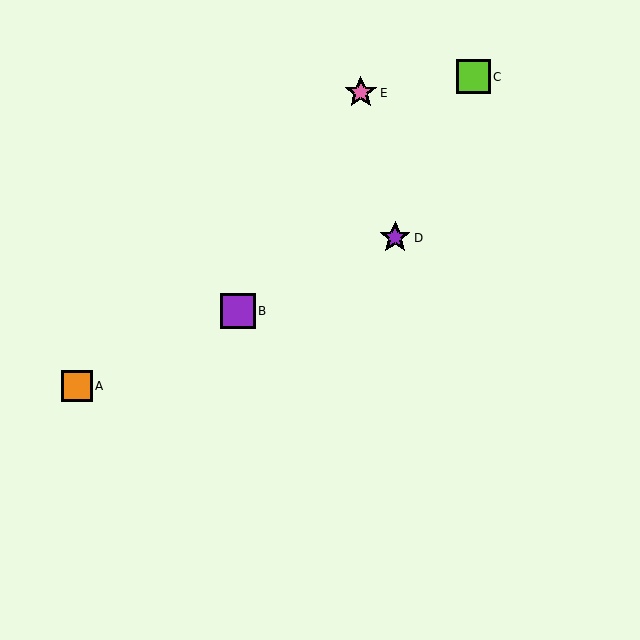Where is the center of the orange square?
The center of the orange square is at (77, 386).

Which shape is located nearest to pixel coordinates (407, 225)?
The purple star (labeled D) at (395, 238) is nearest to that location.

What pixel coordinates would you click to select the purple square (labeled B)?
Click at (238, 311) to select the purple square B.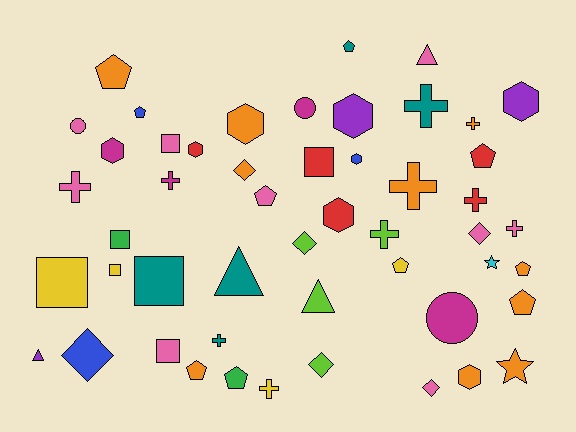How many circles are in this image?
There are 3 circles.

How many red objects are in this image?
There are 5 red objects.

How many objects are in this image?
There are 50 objects.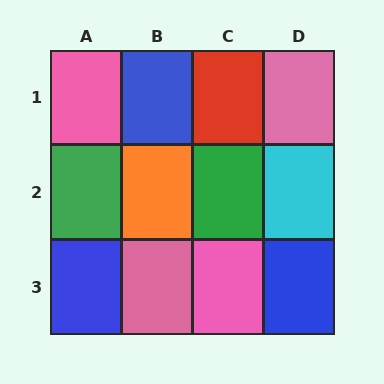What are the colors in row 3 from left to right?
Blue, pink, pink, blue.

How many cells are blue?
3 cells are blue.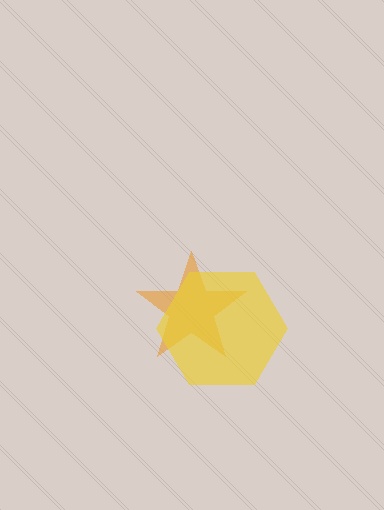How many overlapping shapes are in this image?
There are 2 overlapping shapes in the image.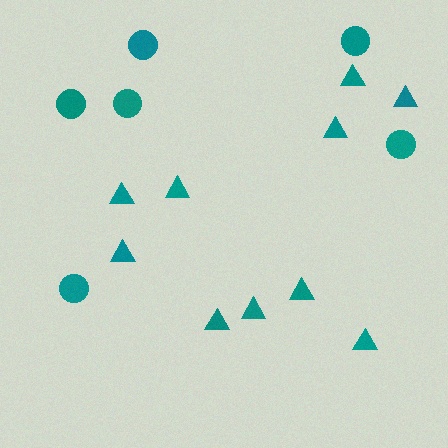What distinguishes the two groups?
There are 2 groups: one group of triangles (10) and one group of circles (6).